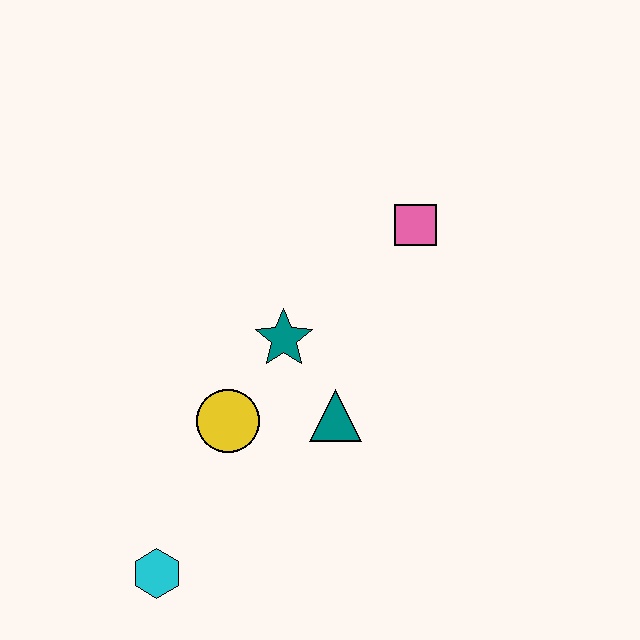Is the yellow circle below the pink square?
Yes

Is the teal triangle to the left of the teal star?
No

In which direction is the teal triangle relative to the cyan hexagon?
The teal triangle is to the right of the cyan hexagon.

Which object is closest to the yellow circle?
The teal star is closest to the yellow circle.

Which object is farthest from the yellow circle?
The pink square is farthest from the yellow circle.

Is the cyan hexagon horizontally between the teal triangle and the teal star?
No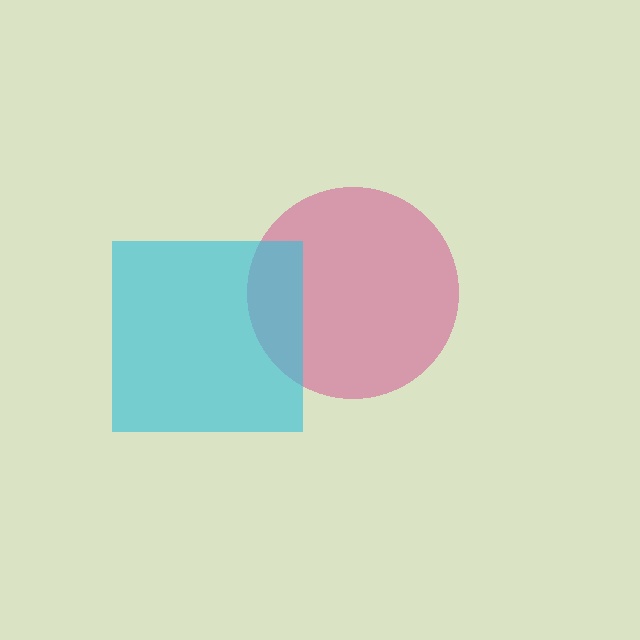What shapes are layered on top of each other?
The layered shapes are: a magenta circle, a cyan square.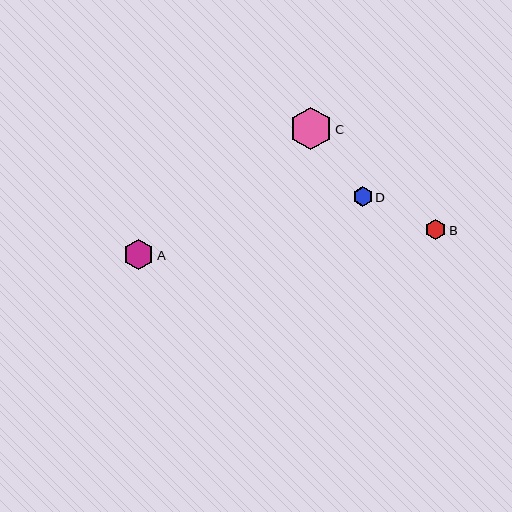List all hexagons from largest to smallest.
From largest to smallest: C, A, B, D.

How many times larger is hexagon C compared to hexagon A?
Hexagon C is approximately 1.4 times the size of hexagon A.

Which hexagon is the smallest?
Hexagon D is the smallest with a size of approximately 19 pixels.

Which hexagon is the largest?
Hexagon C is the largest with a size of approximately 43 pixels.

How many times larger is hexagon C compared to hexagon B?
Hexagon C is approximately 2.1 times the size of hexagon B.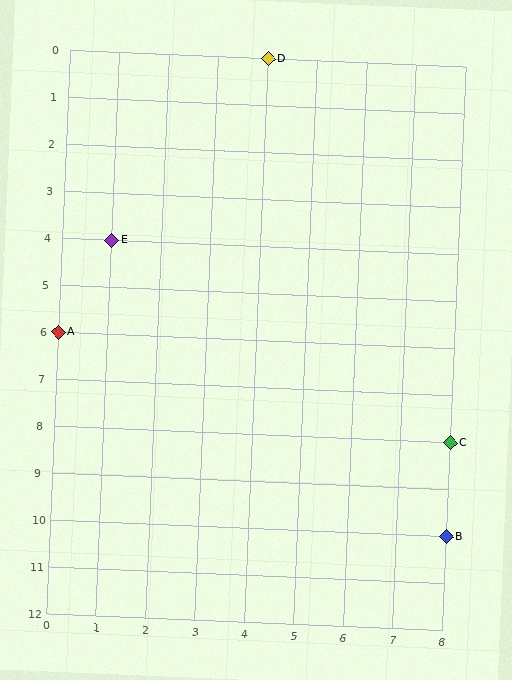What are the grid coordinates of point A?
Point A is at grid coordinates (0, 6).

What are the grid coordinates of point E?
Point E is at grid coordinates (1, 4).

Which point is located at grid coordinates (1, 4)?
Point E is at (1, 4).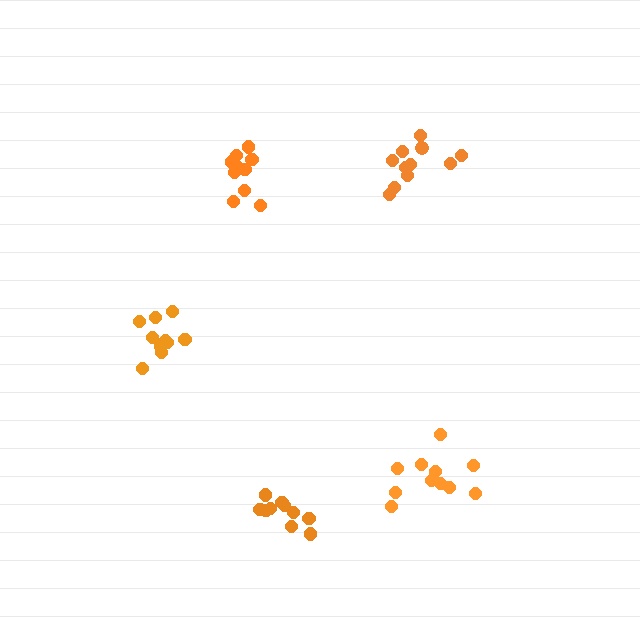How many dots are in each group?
Group 1: 10 dots, Group 2: 11 dots, Group 3: 11 dots, Group 4: 10 dots, Group 5: 10 dots (52 total).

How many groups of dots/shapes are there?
There are 5 groups.